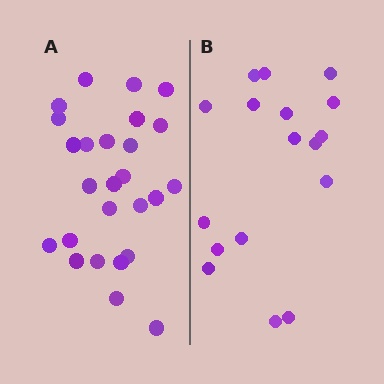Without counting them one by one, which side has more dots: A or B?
Region A (the left region) has more dots.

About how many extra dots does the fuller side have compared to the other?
Region A has roughly 8 or so more dots than region B.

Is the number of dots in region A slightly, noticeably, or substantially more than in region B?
Region A has substantially more. The ratio is roughly 1.5 to 1.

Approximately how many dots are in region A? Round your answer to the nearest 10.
About 30 dots. (The exact count is 26, which rounds to 30.)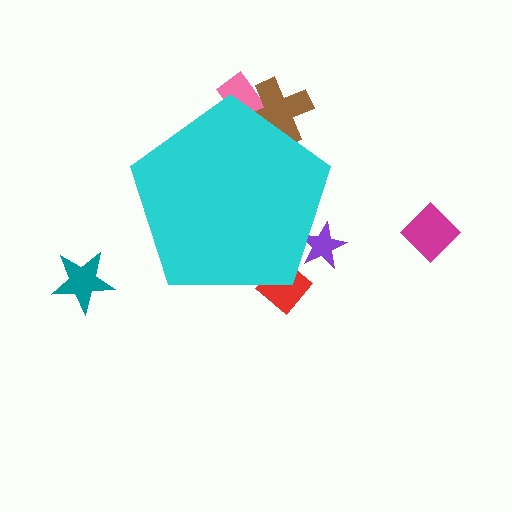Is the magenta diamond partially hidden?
No, the magenta diamond is fully visible.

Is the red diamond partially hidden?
Yes, the red diamond is partially hidden behind the cyan pentagon.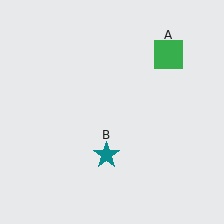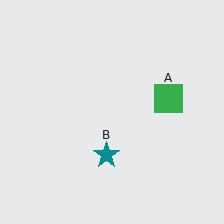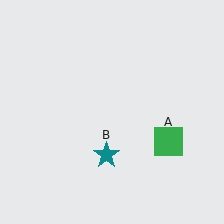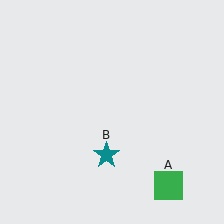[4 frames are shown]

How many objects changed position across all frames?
1 object changed position: green square (object A).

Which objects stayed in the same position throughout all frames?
Teal star (object B) remained stationary.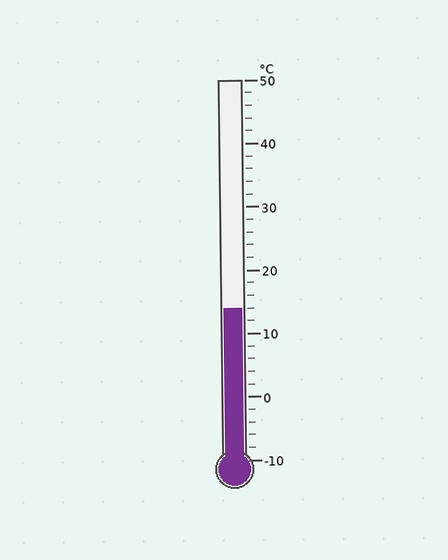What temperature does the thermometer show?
The thermometer shows approximately 14°C.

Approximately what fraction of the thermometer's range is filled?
The thermometer is filled to approximately 40% of its range.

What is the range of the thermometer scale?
The thermometer scale ranges from -10°C to 50°C.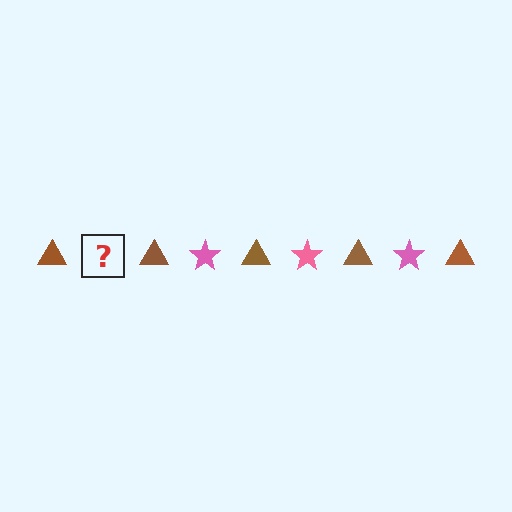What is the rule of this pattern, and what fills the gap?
The rule is that the pattern alternates between brown triangle and pink star. The gap should be filled with a pink star.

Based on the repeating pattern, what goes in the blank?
The blank should be a pink star.